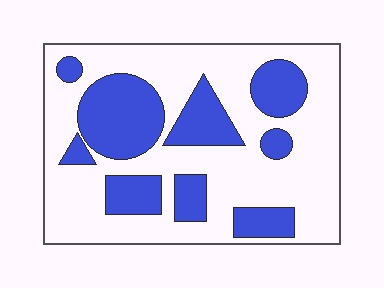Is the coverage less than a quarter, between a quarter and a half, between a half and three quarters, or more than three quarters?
Between a quarter and a half.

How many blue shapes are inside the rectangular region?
9.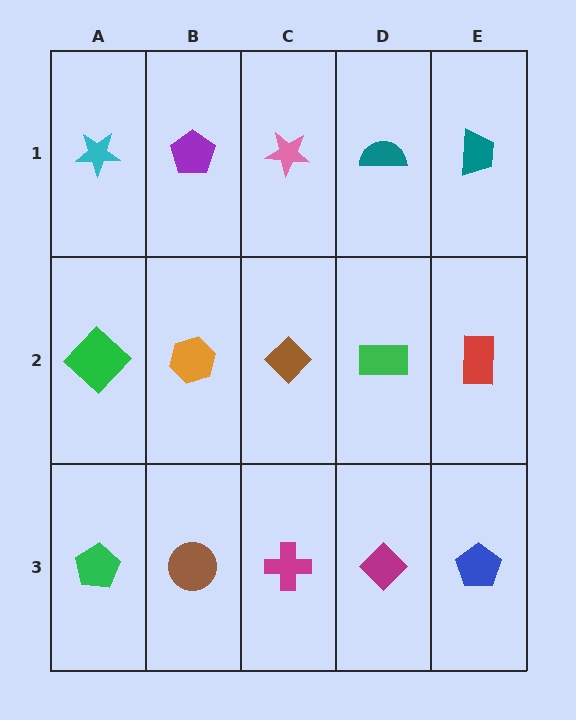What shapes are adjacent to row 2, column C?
A pink star (row 1, column C), a magenta cross (row 3, column C), an orange hexagon (row 2, column B), a green rectangle (row 2, column D).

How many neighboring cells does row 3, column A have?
2.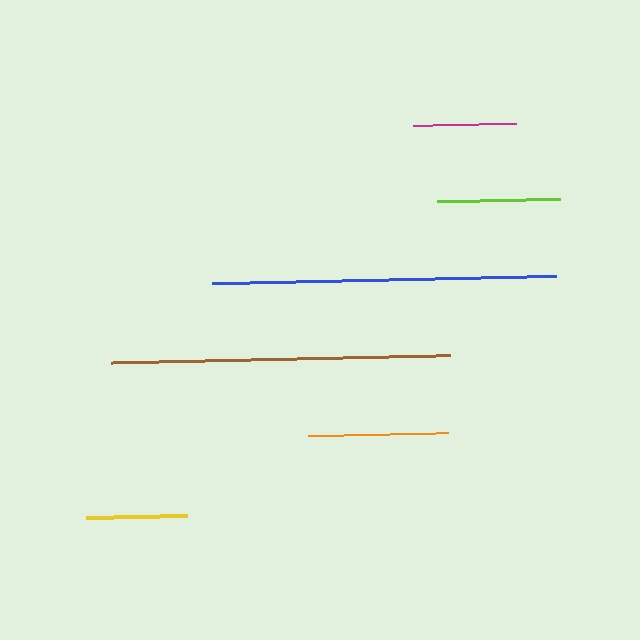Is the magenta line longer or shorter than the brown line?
The brown line is longer than the magenta line.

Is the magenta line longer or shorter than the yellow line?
The magenta line is longer than the yellow line.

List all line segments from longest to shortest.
From longest to shortest: blue, brown, orange, lime, magenta, yellow.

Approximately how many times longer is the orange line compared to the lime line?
The orange line is approximately 1.1 times the length of the lime line.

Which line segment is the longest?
The blue line is the longest at approximately 345 pixels.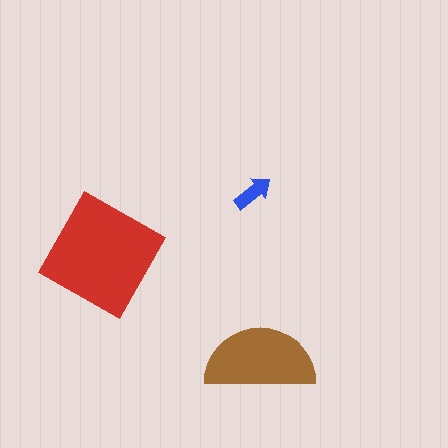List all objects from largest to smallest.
The red square, the brown semicircle, the blue arrow.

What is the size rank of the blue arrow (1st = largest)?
3rd.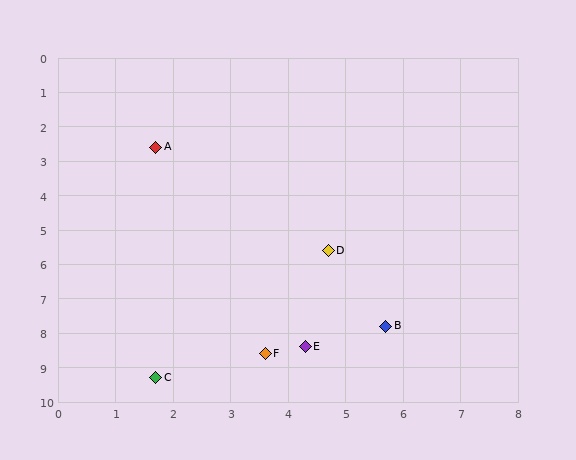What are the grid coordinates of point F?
Point F is at approximately (3.6, 8.6).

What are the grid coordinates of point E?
Point E is at approximately (4.3, 8.4).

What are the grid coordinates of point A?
Point A is at approximately (1.7, 2.6).